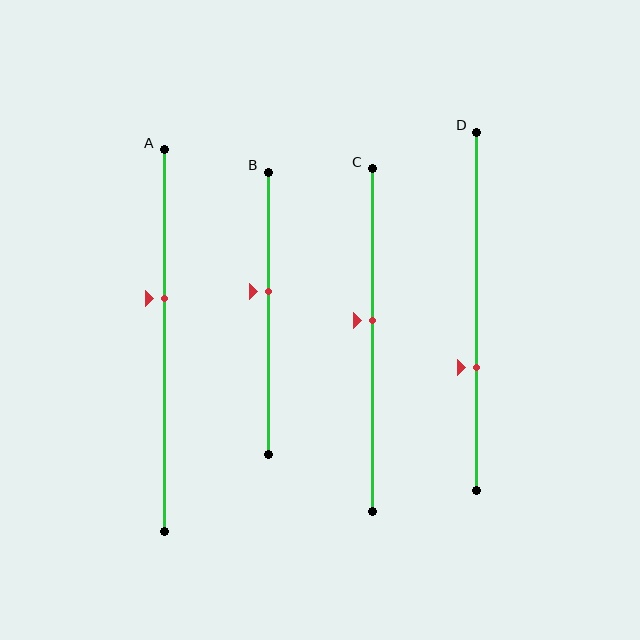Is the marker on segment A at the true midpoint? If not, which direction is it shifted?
No, the marker on segment A is shifted upward by about 11% of the segment length.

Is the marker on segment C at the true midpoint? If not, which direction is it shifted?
No, the marker on segment C is shifted upward by about 6% of the segment length.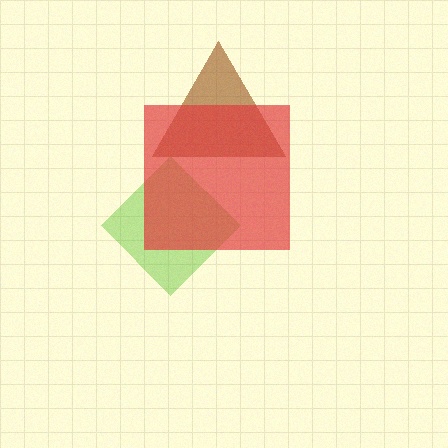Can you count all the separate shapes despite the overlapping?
Yes, there are 3 separate shapes.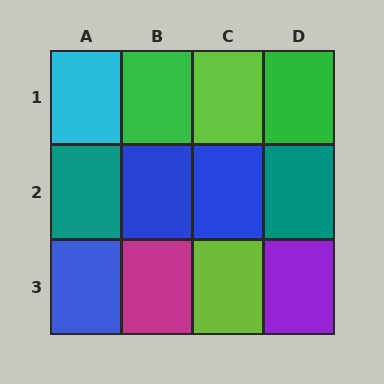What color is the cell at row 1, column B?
Green.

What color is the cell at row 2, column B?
Blue.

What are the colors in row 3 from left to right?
Blue, magenta, lime, purple.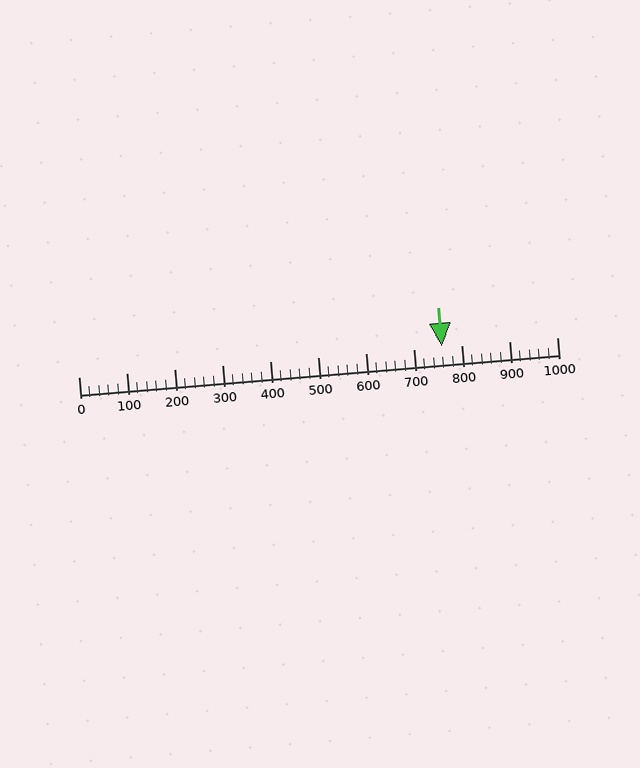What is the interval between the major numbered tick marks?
The major tick marks are spaced 100 units apart.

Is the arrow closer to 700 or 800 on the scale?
The arrow is closer to 800.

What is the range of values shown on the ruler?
The ruler shows values from 0 to 1000.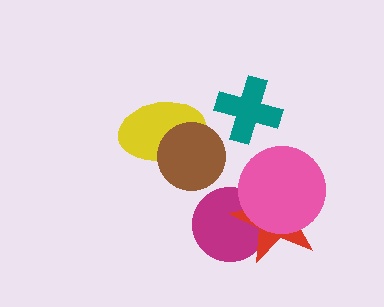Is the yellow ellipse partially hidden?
Yes, it is partially covered by another shape.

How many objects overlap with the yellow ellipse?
1 object overlaps with the yellow ellipse.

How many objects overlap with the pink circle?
2 objects overlap with the pink circle.